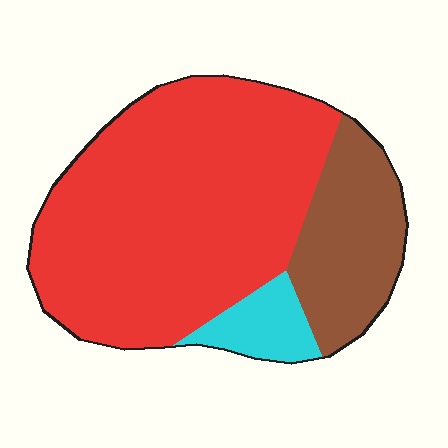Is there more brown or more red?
Red.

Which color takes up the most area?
Red, at roughly 70%.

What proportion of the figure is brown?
Brown takes up less than a quarter of the figure.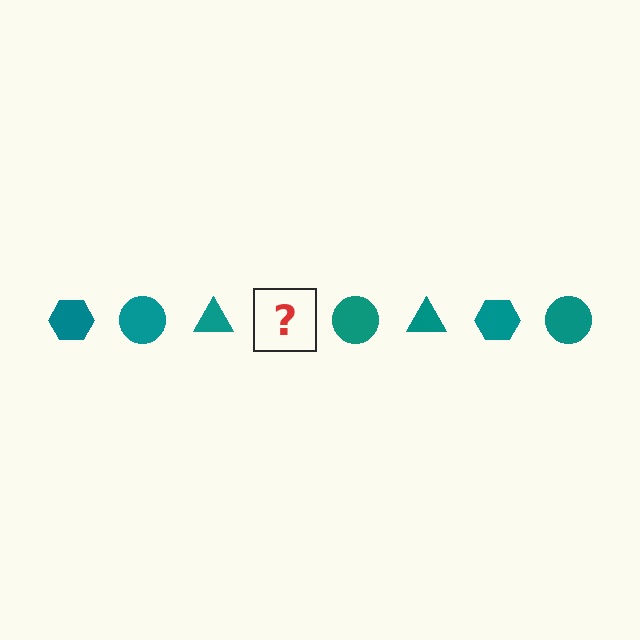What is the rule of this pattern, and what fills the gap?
The rule is that the pattern cycles through hexagon, circle, triangle shapes in teal. The gap should be filled with a teal hexagon.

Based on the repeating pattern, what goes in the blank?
The blank should be a teal hexagon.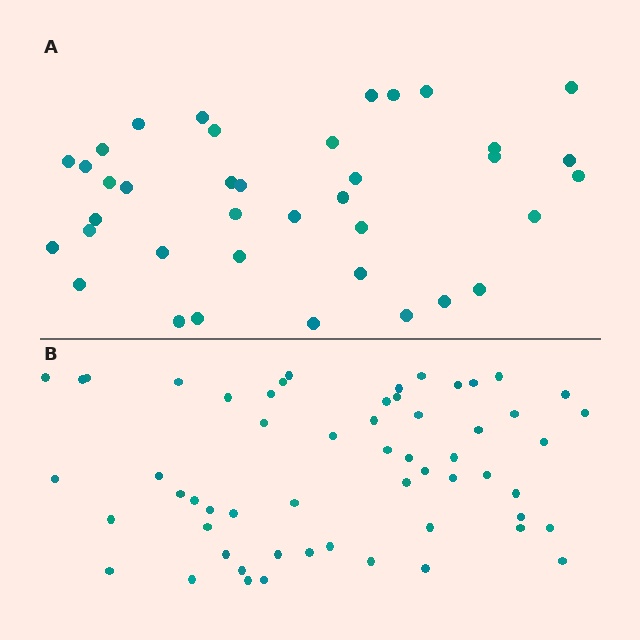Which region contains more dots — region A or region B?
Region B (the bottom region) has more dots.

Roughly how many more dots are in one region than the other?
Region B has approximately 20 more dots than region A.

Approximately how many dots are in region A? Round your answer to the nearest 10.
About 40 dots. (The exact count is 38, which rounds to 40.)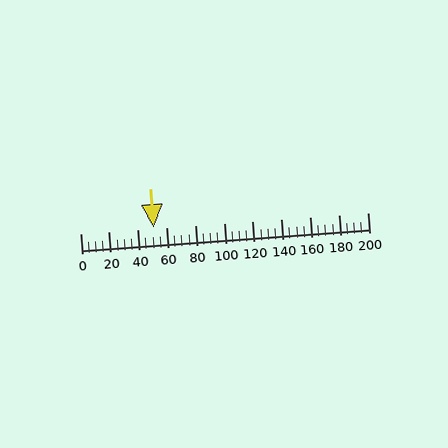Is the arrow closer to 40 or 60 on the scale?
The arrow is closer to 60.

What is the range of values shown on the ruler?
The ruler shows values from 0 to 200.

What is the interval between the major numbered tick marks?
The major tick marks are spaced 20 units apart.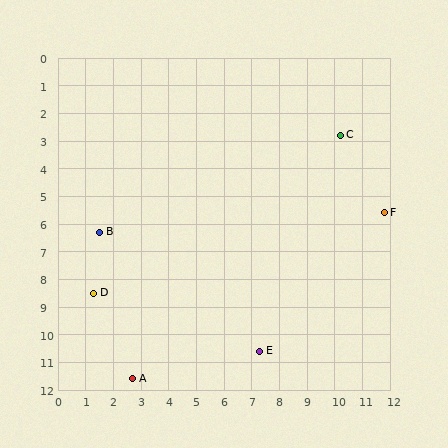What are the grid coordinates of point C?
Point C is at approximately (10.2, 2.8).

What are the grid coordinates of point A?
Point A is at approximately (2.7, 11.6).